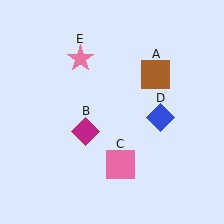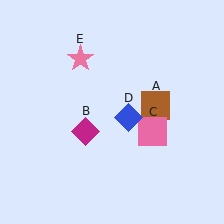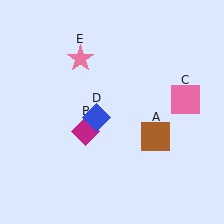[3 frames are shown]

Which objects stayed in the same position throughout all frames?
Magenta diamond (object B) and pink star (object E) remained stationary.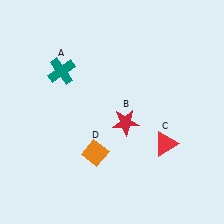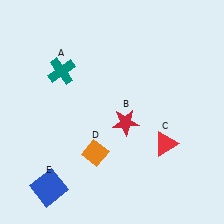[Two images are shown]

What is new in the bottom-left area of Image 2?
A blue square (E) was added in the bottom-left area of Image 2.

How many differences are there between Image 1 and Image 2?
There is 1 difference between the two images.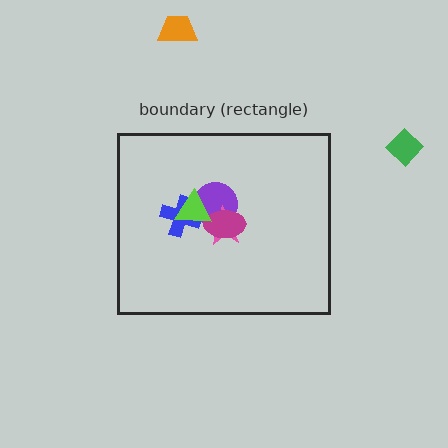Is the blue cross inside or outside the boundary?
Inside.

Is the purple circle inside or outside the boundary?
Inside.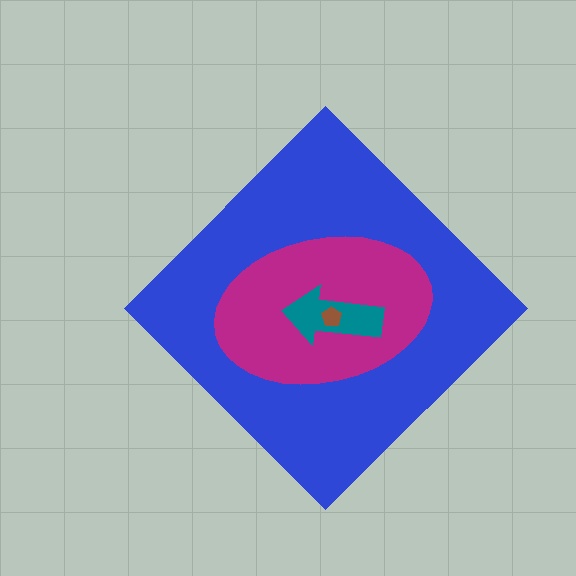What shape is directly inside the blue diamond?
The magenta ellipse.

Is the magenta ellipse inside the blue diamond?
Yes.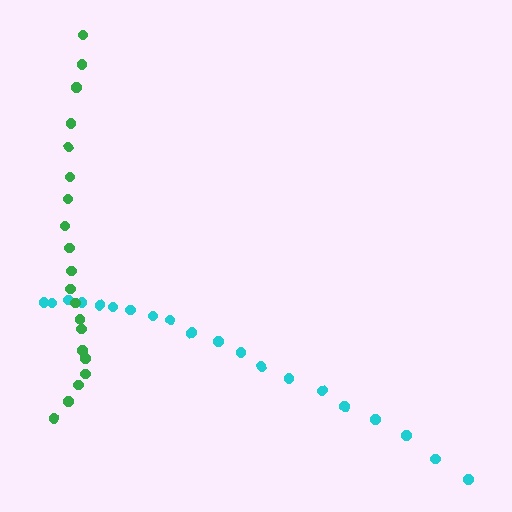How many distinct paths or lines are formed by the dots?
There are 2 distinct paths.